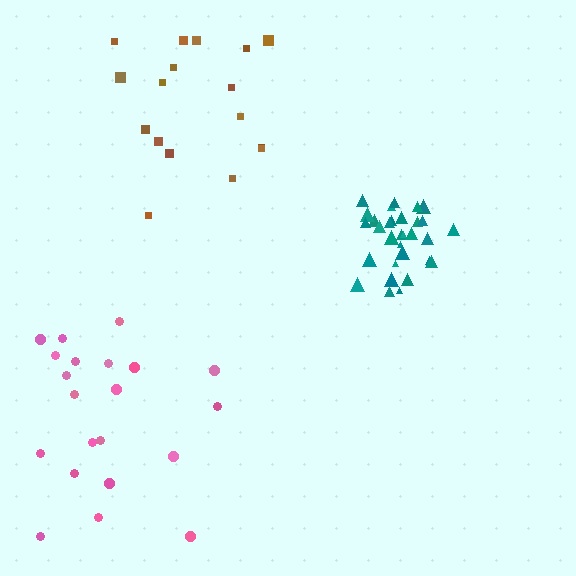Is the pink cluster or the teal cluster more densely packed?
Teal.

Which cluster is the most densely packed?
Teal.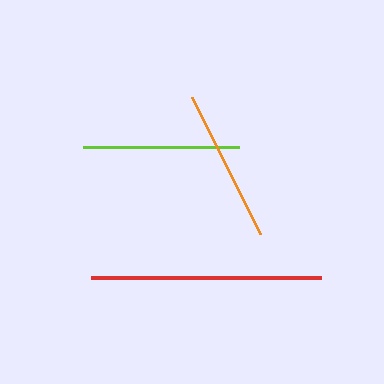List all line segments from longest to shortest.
From longest to shortest: red, lime, orange.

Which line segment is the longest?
The red line is the longest at approximately 229 pixels.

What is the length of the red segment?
The red segment is approximately 229 pixels long.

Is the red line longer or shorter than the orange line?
The red line is longer than the orange line.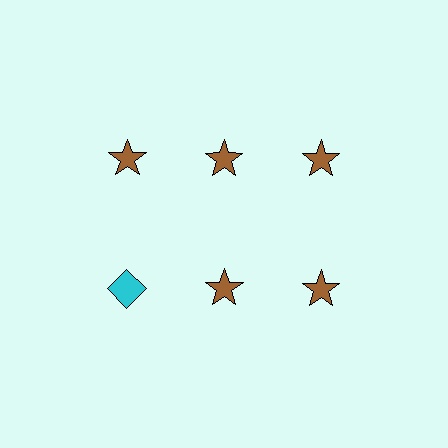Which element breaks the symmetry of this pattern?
The cyan diamond in the second row, leftmost column breaks the symmetry. All other shapes are brown stars.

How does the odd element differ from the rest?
It differs in both color (cyan instead of brown) and shape (diamond instead of star).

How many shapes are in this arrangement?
There are 6 shapes arranged in a grid pattern.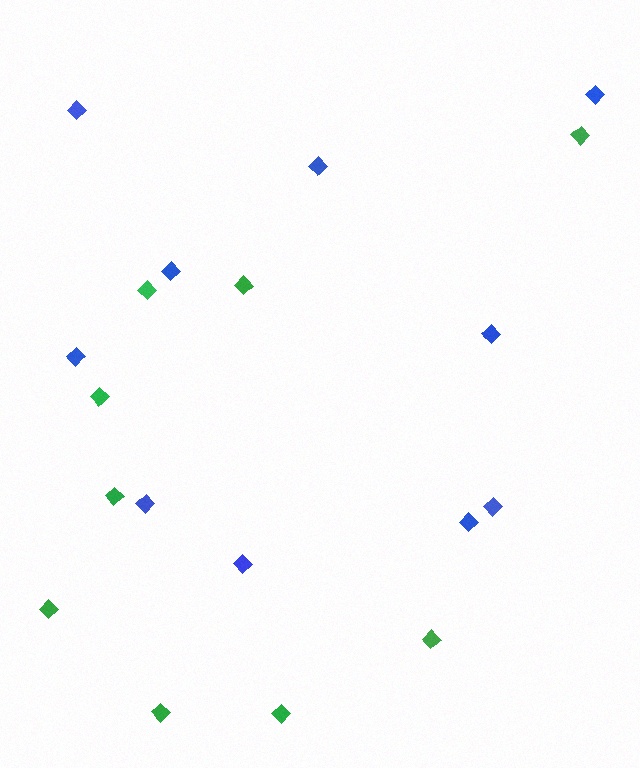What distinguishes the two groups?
There are 2 groups: one group of blue diamonds (10) and one group of green diamonds (9).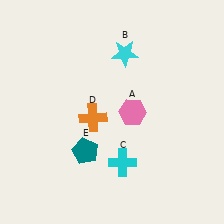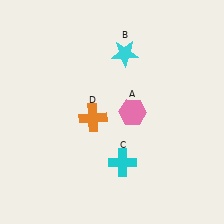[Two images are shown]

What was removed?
The teal pentagon (E) was removed in Image 2.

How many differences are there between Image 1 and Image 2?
There is 1 difference between the two images.